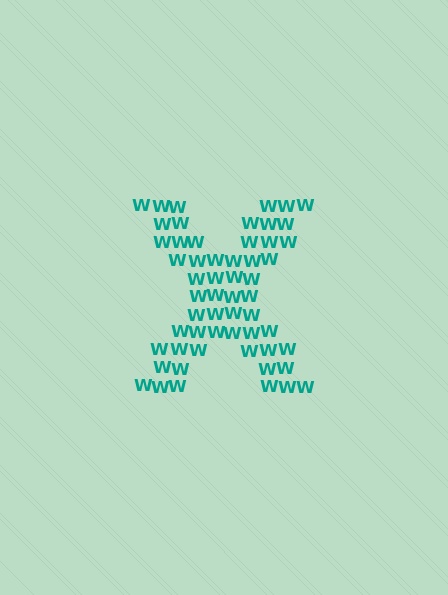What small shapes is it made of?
It is made of small letter W's.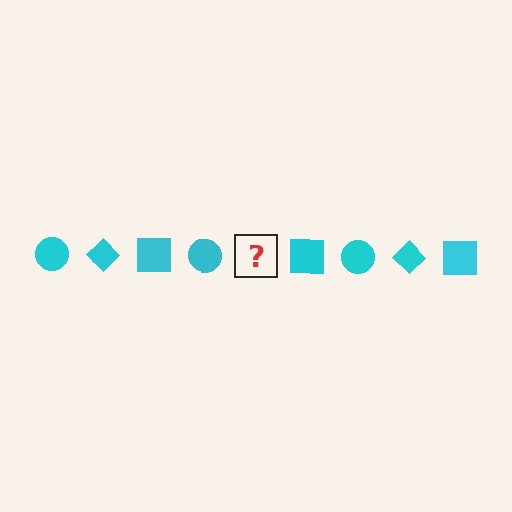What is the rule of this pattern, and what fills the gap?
The rule is that the pattern cycles through circle, diamond, square shapes in cyan. The gap should be filled with a cyan diamond.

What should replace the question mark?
The question mark should be replaced with a cyan diamond.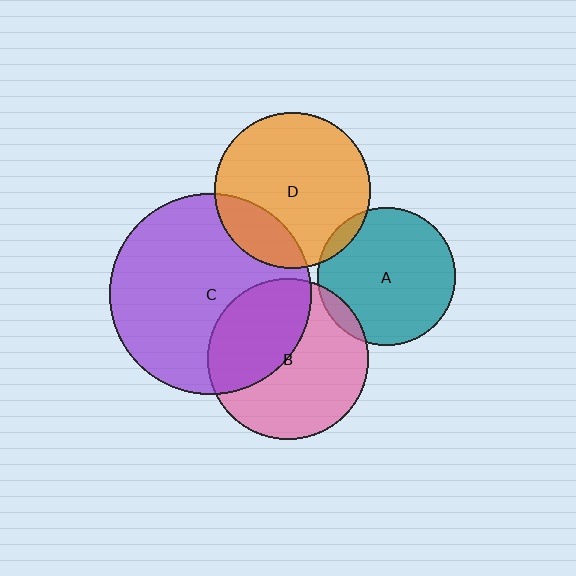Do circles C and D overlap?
Yes.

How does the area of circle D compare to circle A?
Approximately 1.3 times.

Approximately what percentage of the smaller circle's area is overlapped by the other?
Approximately 20%.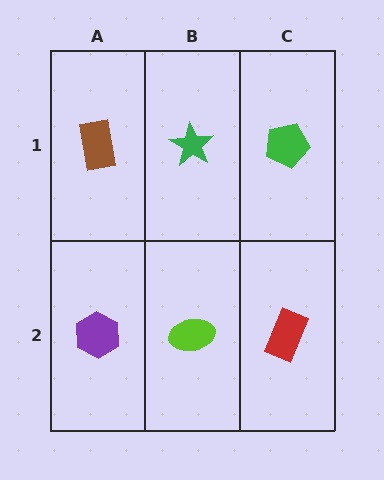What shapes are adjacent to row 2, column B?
A green star (row 1, column B), a purple hexagon (row 2, column A), a red rectangle (row 2, column C).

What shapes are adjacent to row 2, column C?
A green pentagon (row 1, column C), a lime ellipse (row 2, column B).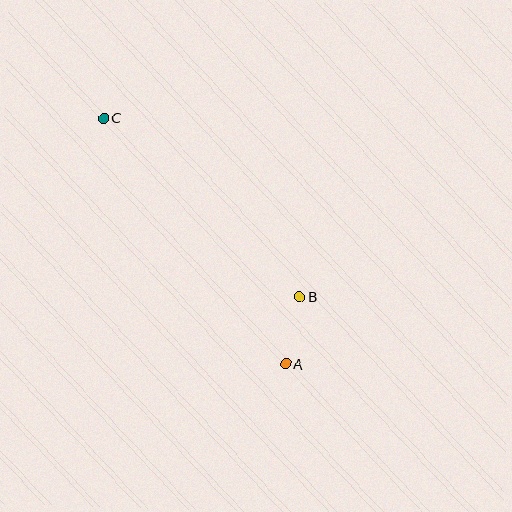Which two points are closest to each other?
Points A and B are closest to each other.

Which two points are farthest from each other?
Points A and C are farthest from each other.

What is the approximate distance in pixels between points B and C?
The distance between B and C is approximately 265 pixels.